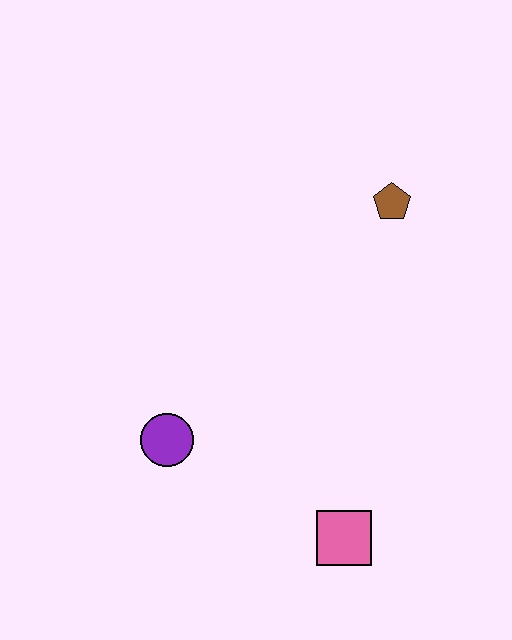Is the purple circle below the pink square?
No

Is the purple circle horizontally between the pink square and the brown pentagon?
No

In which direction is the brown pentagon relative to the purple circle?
The brown pentagon is above the purple circle.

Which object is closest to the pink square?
The purple circle is closest to the pink square.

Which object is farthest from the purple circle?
The brown pentagon is farthest from the purple circle.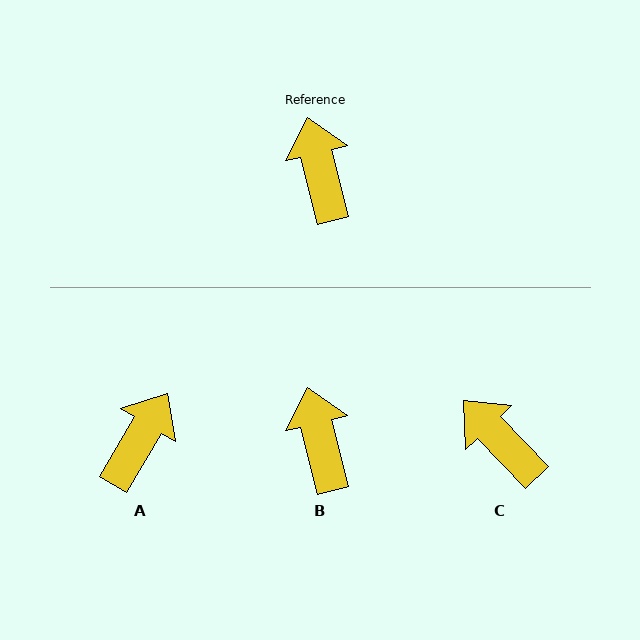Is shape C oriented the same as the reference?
No, it is off by about 30 degrees.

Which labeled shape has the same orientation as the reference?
B.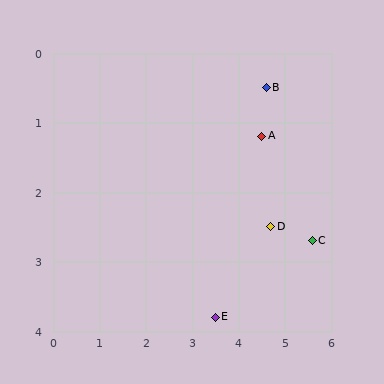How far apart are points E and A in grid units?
Points E and A are about 2.8 grid units apart.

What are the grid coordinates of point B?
Point B is at approximately (4.6, 0.5).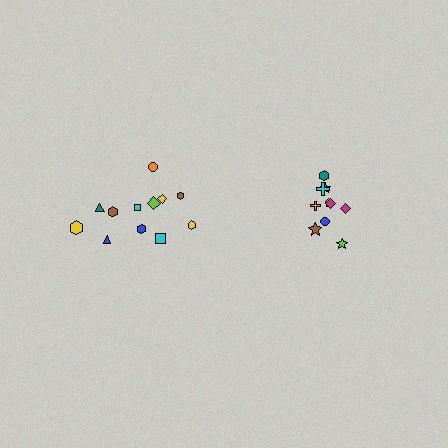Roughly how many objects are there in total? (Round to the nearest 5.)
Roughly 20 objects in total.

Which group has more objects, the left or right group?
The left group.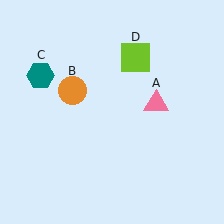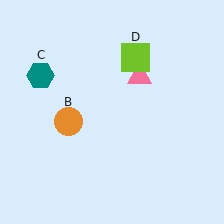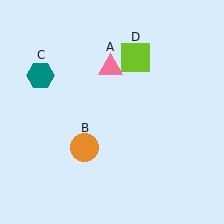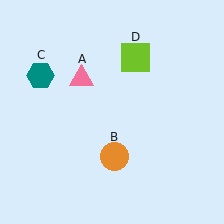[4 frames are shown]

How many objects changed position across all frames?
2 objects changed position: pink triangle (object A), orange circle (object B).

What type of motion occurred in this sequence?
The pink triangle (object A), orange circle (object B) rotated counterclockwise around the center of the scene.